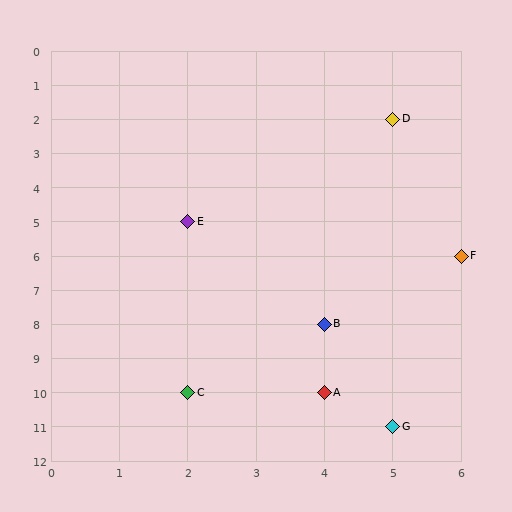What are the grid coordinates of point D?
Point D is at grid coordinates (5, 2).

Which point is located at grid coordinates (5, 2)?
Point D is at (5, 2).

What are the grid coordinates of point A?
Point A is at grid coordinates (4, 10).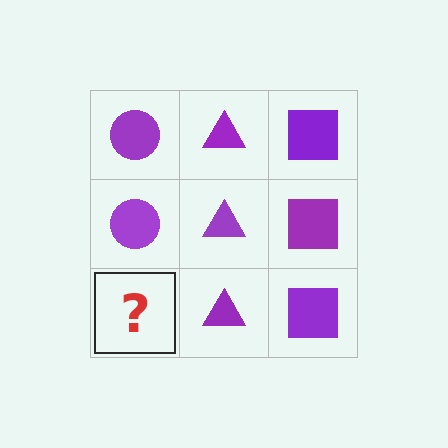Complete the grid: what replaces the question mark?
The question mark should be replaced with a purple circle.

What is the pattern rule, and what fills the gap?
The rule is that each column has a consistent shape. The gap should be filled with a purple circle.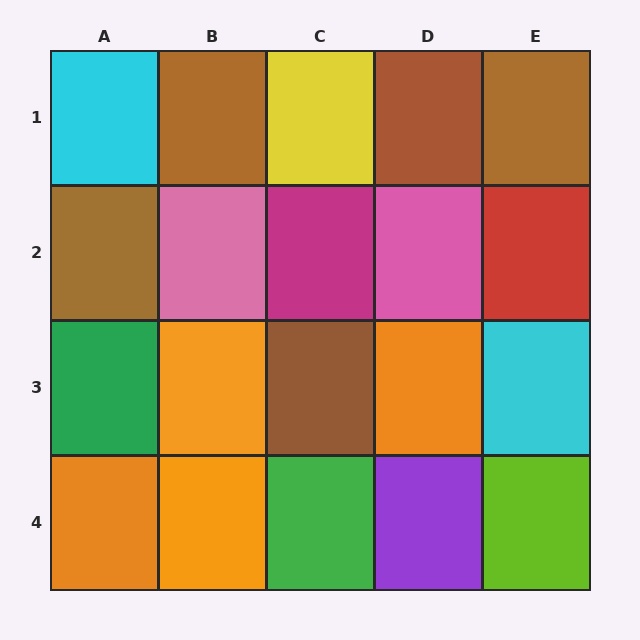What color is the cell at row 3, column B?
Orange.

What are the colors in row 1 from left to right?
Cyan, brown, yellow, brown, brown.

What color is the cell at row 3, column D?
Orange.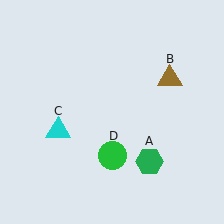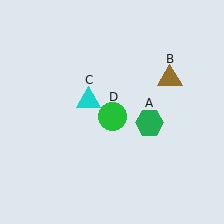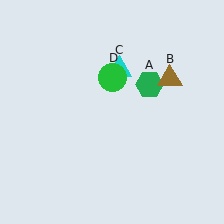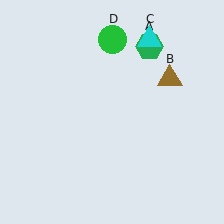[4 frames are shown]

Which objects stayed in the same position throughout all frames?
Brown triangle (object B) remained stationary.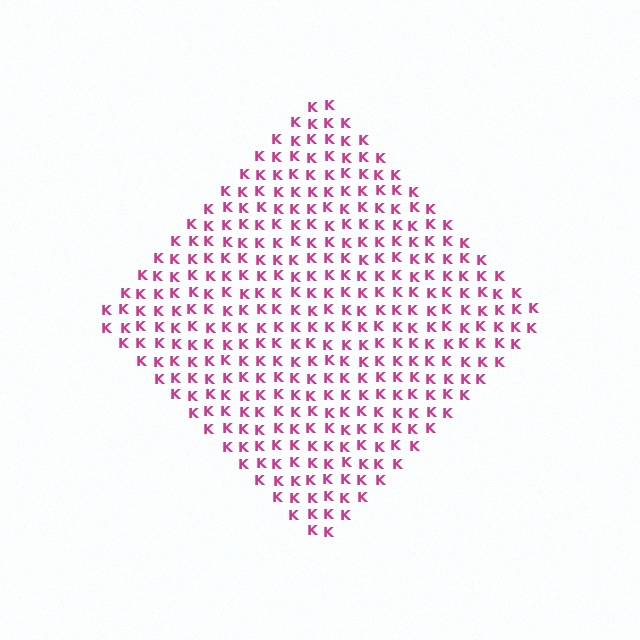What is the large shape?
The large shape is a diamond.